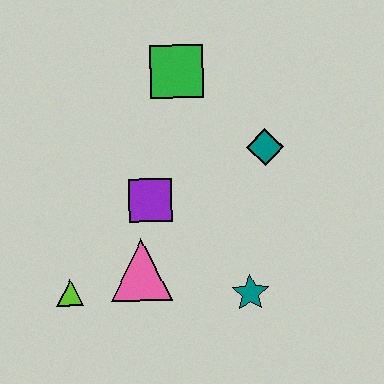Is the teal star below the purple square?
Yes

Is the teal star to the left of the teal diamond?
Yes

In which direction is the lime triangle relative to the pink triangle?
The lime triangle is to the left of the pink triangle.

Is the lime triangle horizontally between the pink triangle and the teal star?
No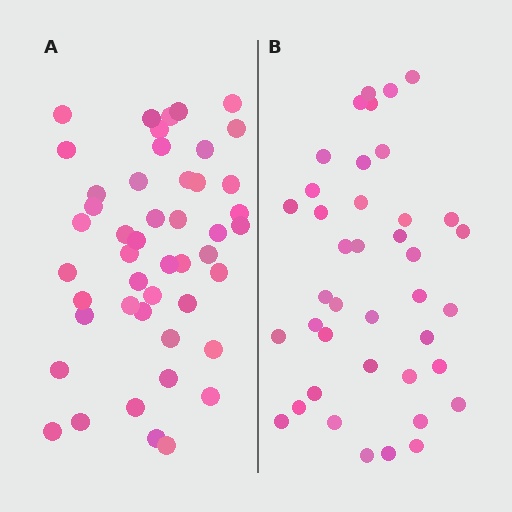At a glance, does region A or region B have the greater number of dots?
Region A (the left region) has more dots.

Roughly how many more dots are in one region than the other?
Region A has roughly 8 or so more dots than region B.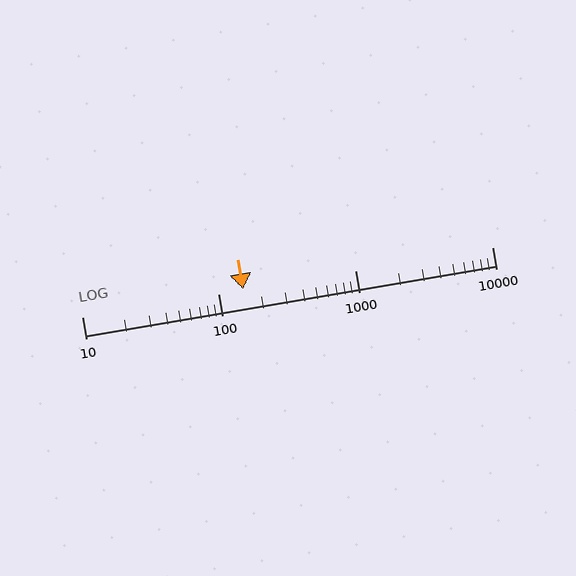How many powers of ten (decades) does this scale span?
The scale spans 3 decades, from 10 to 10000.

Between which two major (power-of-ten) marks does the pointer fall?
The pointer is between 100 and 1000.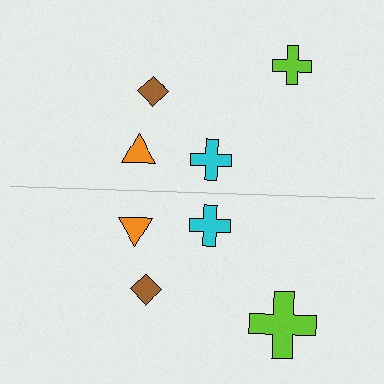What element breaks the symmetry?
The lime cross on the bottom side has a different size than its mirror counterpart.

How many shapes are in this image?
There are 8 shapes in this image.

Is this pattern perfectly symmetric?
No, the pattern is not perfectly symmetric. The lime cross on the bottom side has a different size than its mirror counterpart.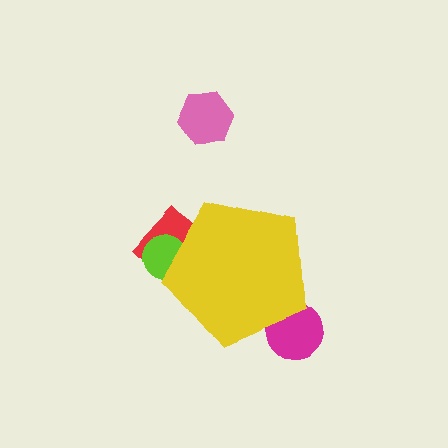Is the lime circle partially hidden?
Yes, the lime circle is partially hidden behind the yellow pentagon.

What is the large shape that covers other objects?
A yellow pentagon.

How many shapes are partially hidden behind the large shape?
3 shapes are partially hidden.